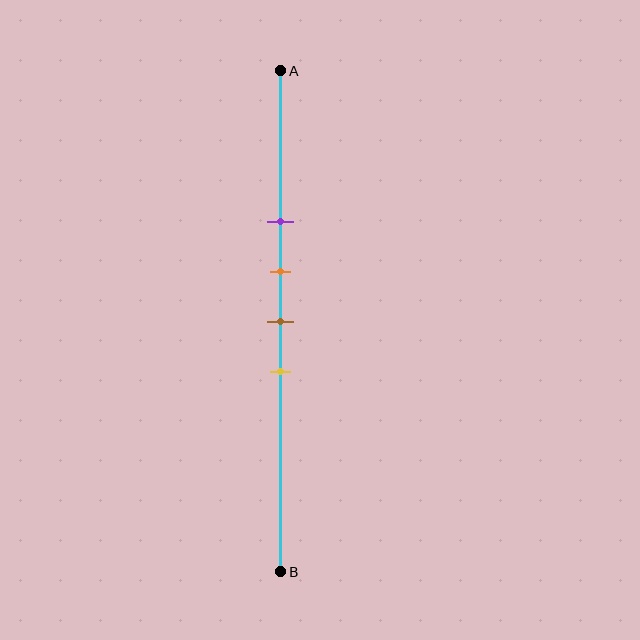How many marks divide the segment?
There are 4 marks dividing the segment.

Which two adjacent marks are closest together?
The orange and brown marks are the closest adjacent pair.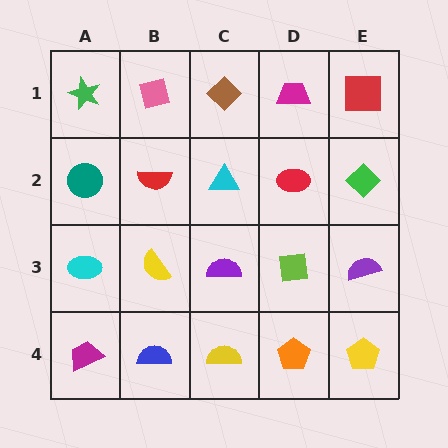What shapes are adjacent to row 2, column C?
A brown diamond (row 1, column C), a purple semicircle (row 3, column C), a red semicircle (row 2, column B), a red ellipse (row 2, column D).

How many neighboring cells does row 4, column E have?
2.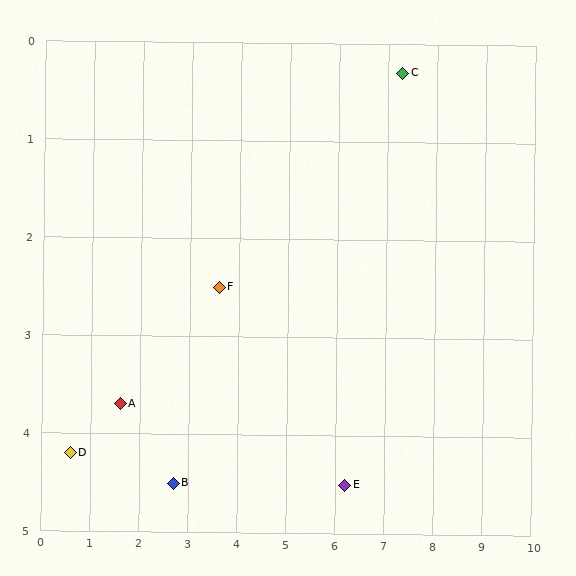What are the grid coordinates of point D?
Point D is at approximately (0.6, 4.2).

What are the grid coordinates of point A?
Point A is at approximately (1.6, 3.7).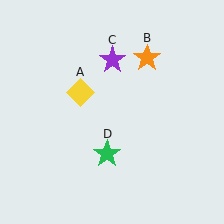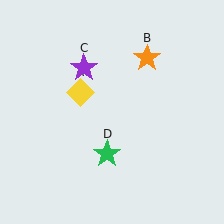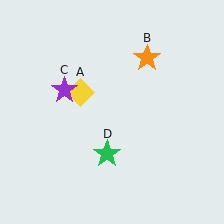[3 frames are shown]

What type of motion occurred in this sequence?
The purple star (object C) rotated counterclockwise around the center of the scene.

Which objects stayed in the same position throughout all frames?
Yellow diamond (object A) and orange star (object B) and green star (object D) remained stationary.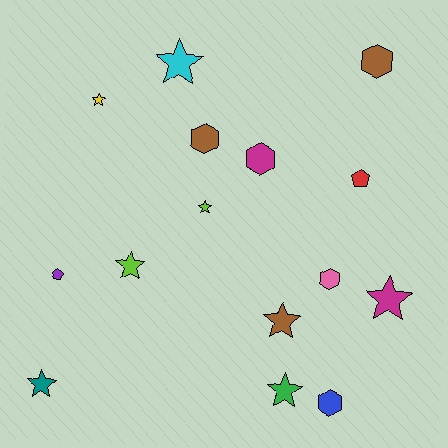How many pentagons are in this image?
There are 2 pentagons.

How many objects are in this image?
There are 15 objects.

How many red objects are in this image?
There is 1 red object.